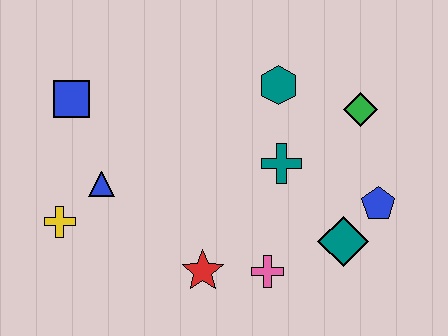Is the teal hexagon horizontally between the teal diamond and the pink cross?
Yes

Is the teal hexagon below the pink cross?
No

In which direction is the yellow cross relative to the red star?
The yellow cross is to the left of the red star.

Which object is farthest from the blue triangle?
The blue pentagon is farthest from the blue triangle.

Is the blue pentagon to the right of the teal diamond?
Yes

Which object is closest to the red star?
The pink cross is closest to the red star.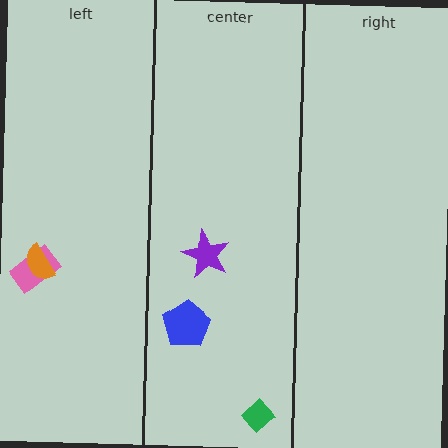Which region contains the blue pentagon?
The center region.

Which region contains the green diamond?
The center region.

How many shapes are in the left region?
2.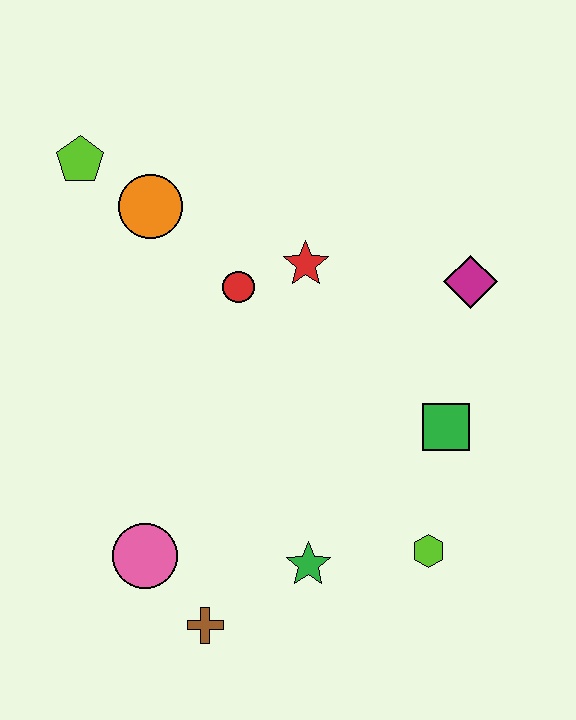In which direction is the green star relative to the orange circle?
The green star is below the orange circle.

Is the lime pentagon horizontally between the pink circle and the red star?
No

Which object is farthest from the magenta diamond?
The brown cross is farthest from the magenta diamond.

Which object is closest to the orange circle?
The lime pentagon is closest to the orange circle.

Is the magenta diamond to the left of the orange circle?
No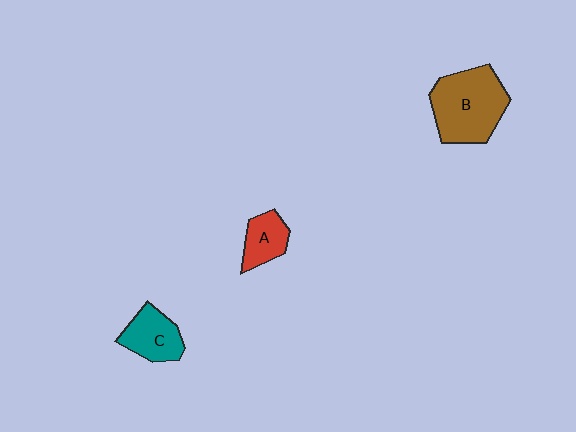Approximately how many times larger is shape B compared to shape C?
Approximately 1.9 times.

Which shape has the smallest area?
Shape A (red).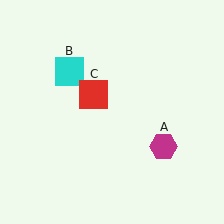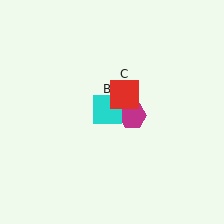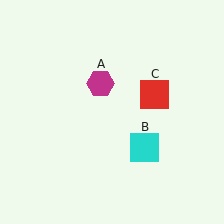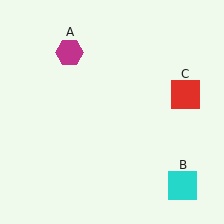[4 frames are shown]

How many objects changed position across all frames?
3 objects changed position: magenta hexagon (object A), cyan square (object B), red square (object C).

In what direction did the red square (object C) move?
The red square (object C) moved right.